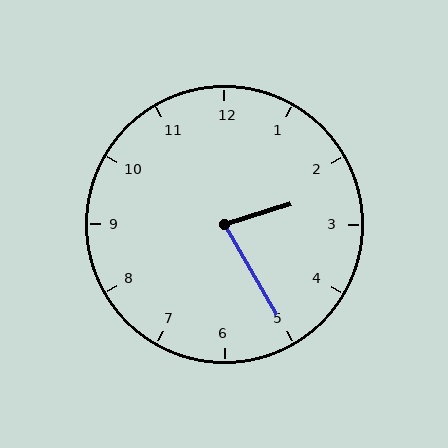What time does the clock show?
2:25.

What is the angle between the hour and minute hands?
Approximately 78 degrees.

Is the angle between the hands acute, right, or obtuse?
It is acute.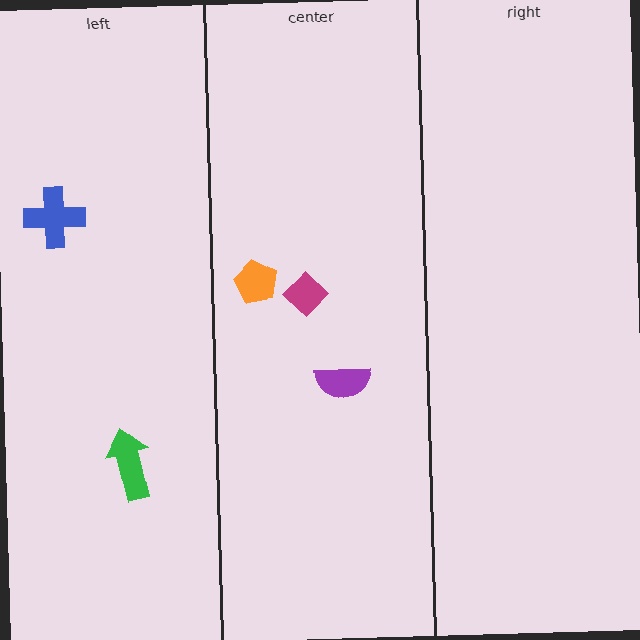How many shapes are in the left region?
2.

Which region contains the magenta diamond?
The center region.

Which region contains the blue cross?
The left region.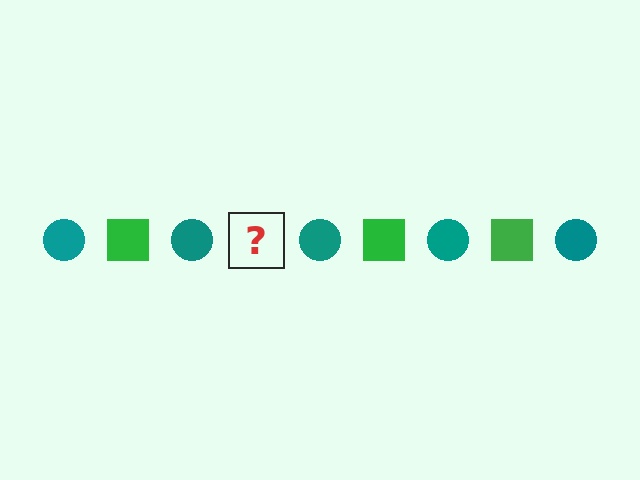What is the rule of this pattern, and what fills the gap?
The rule is that the pattern alternates between teal circle and green square. The gap should be filled with a green square.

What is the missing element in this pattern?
The missing element is a green square.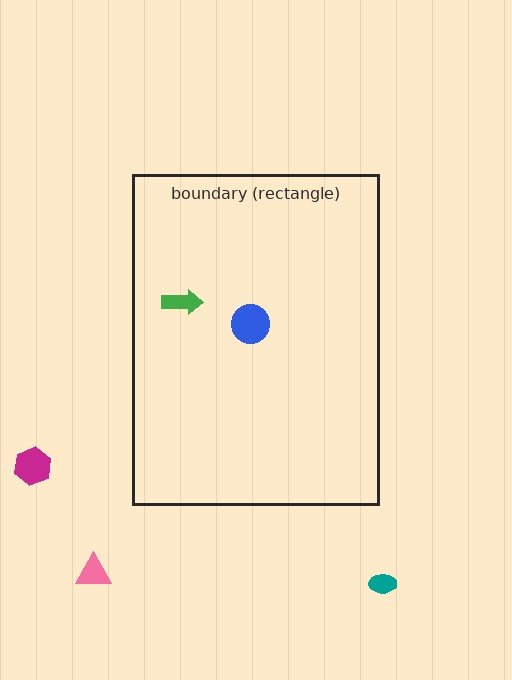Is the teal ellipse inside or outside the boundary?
Outside.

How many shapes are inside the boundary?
2 inside, 3 outside.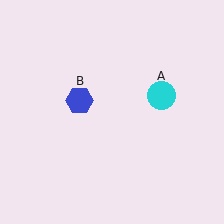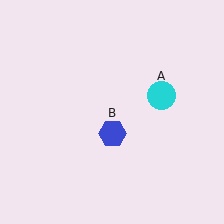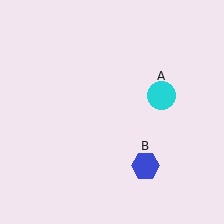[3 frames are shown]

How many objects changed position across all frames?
1 object changed position: blue hexagon (object B).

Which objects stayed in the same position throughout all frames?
Cyan circle (object A) remained stationary.